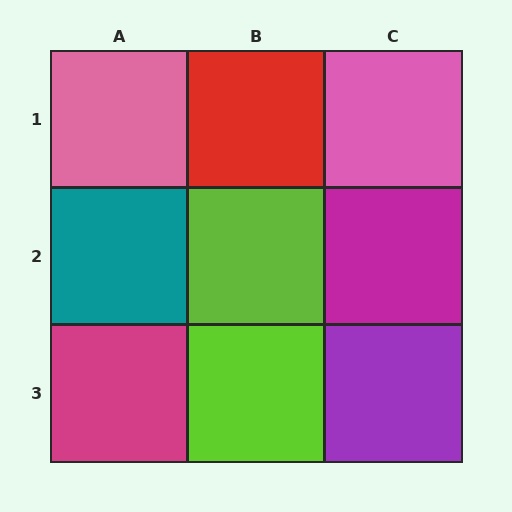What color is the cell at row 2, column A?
Teal.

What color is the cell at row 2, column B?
Lime.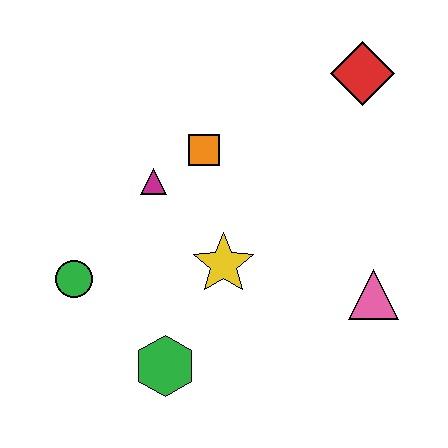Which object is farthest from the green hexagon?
The red diamond is farthest from the green hexagon.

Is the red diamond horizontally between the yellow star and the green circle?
No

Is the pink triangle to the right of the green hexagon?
Yes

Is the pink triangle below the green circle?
Yes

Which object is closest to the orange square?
The magenta triangle is closest to the orange square.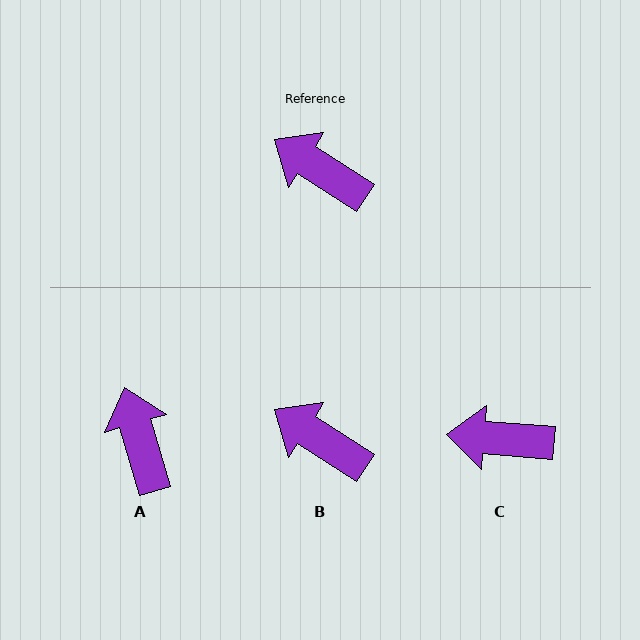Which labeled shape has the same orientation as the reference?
B.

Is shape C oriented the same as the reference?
No, it is off by about 28 degrees.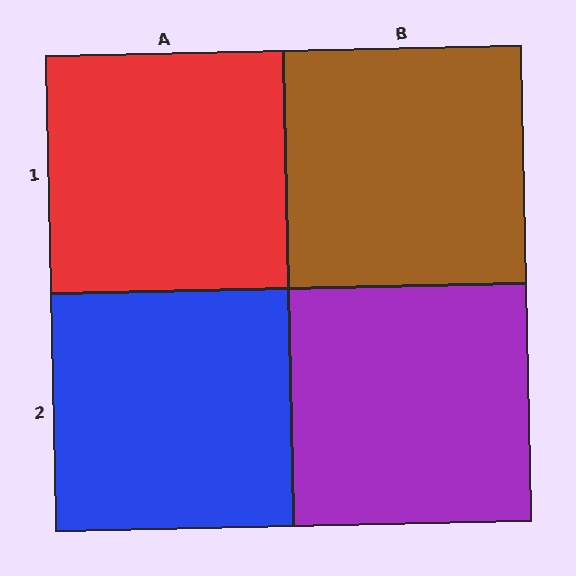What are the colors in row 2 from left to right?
Blue, purple.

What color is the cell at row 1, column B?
Brown.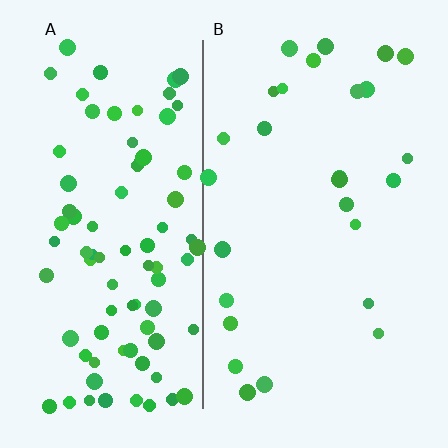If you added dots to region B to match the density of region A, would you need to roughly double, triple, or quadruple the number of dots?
Approximately triple.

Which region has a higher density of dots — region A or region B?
A (the left).